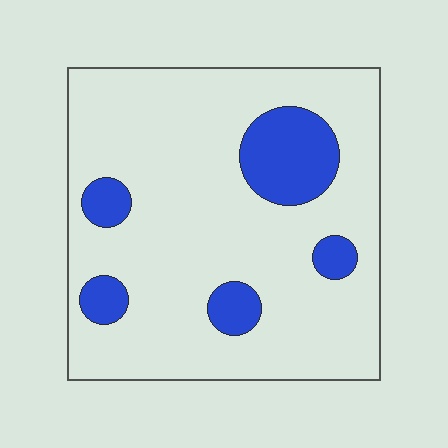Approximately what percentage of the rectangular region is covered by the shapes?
Approximately 15%.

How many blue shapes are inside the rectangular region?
5.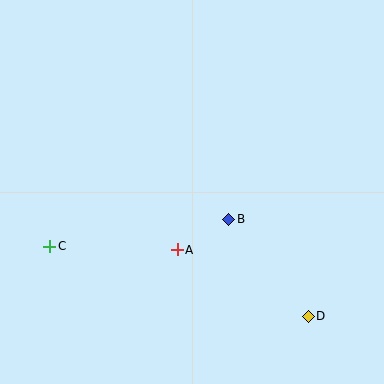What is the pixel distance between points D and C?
The distance between D and C is 268 pixels.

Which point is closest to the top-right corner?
Point B is closest to the top-right corner.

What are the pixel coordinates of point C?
Point C is at (50, 246).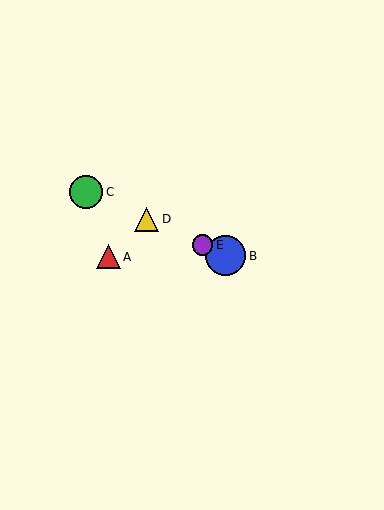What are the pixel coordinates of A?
Object A is at (108, 257).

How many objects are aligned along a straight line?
4 objects (B, C, D, E) are aligned along a straight line.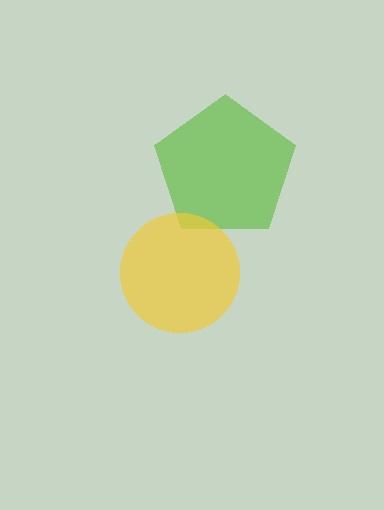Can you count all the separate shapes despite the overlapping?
Yes, there are 2 separate shapes.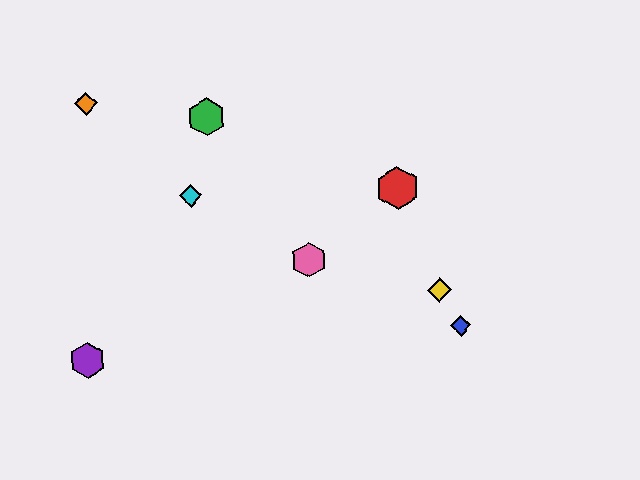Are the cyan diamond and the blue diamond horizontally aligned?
No, the cyan diamond is at y≈196 and the blue diamond is at y≈326.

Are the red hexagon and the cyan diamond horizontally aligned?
Yes, both are at y≈188.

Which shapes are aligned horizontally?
The red hexagon, the cyan diamond are aligned horizontally.